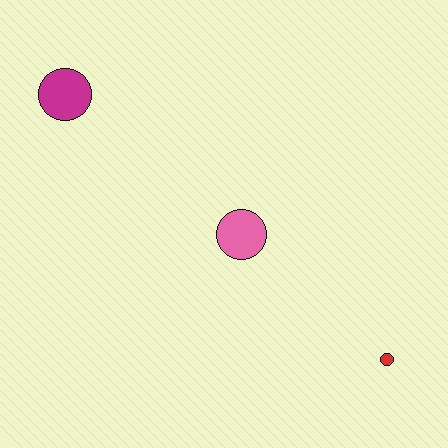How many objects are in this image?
There are 3 objects.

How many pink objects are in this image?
There is 1 pink object.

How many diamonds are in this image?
There are no diamonds.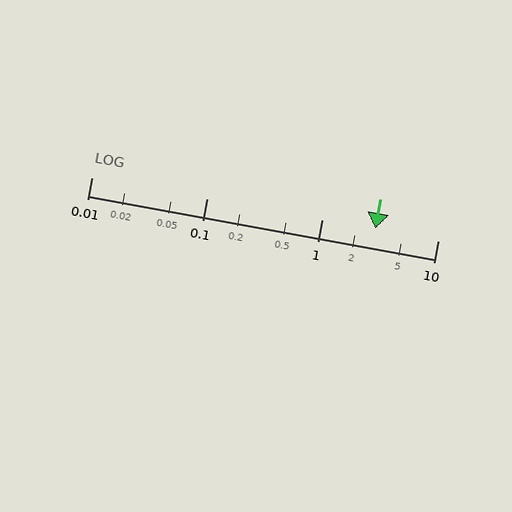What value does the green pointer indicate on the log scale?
The pointer indicates approximately 2.9.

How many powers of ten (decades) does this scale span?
The scale spans 3 decades, from 0.01 to 10.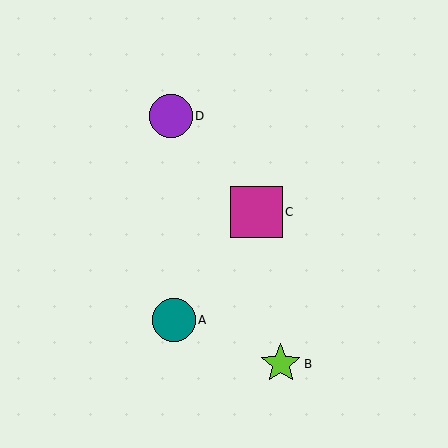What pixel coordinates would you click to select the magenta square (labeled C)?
Click at (256, 212) to select the magenta square C.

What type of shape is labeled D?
Shape D is a purple circle.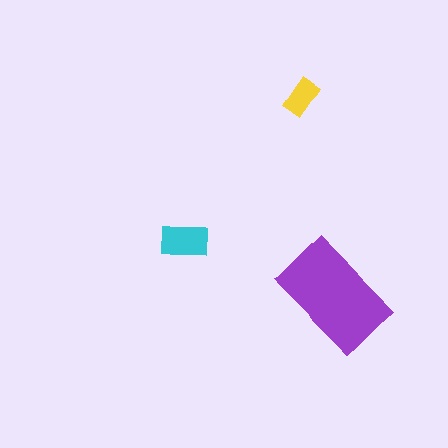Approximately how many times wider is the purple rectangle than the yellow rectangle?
About 3 times wider.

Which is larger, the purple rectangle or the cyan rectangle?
The purple one.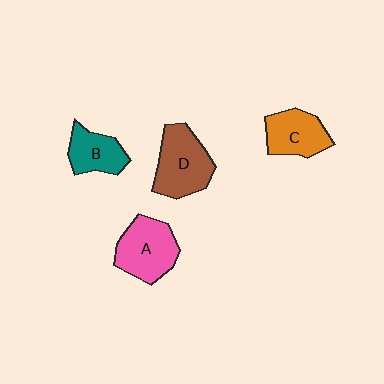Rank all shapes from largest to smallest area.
From largest to smallest: D (brown), A (pink), C (orange), B (teal).